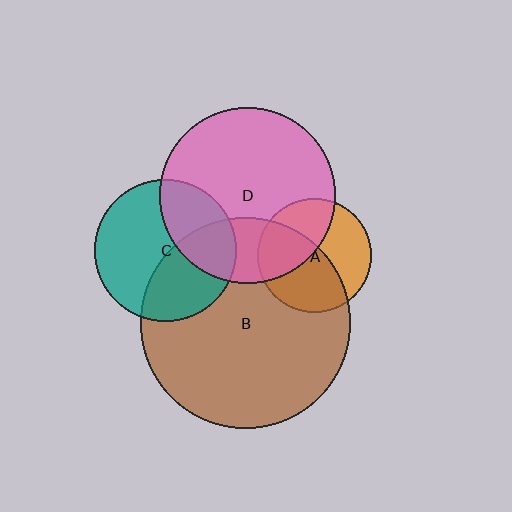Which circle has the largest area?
Circle B (brown).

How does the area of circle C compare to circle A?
Approximately 1.5 times.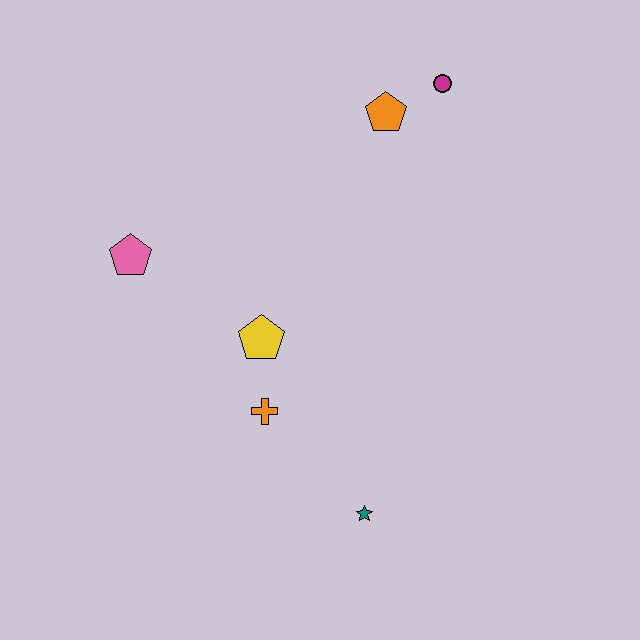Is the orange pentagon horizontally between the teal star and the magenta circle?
Yes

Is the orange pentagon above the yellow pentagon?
Yes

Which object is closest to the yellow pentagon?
The orange cross is closest to the yellow pentagon.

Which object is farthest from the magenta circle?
The teal star is farthest from the magenta circle.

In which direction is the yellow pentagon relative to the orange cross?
The yellow pentagon is above the orange cross.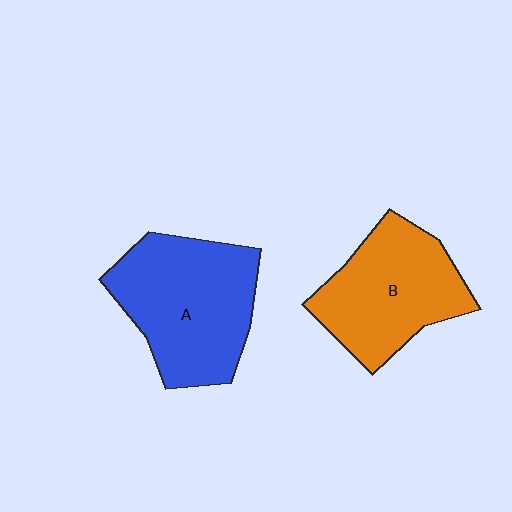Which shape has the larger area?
Shape A (blue).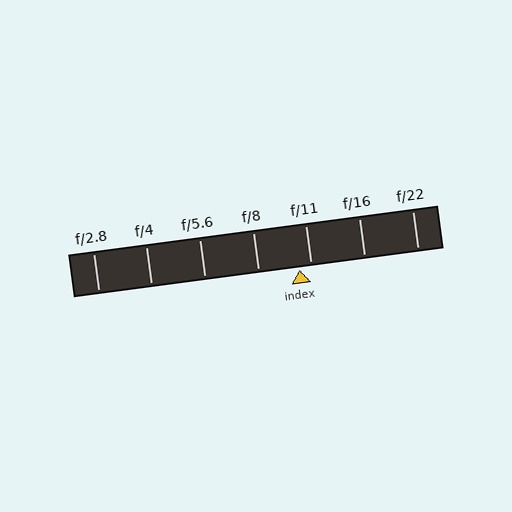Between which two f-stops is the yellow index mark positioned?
The index mark is between f/8 and f/11.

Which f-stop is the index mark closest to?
The index mark is closest to f/11.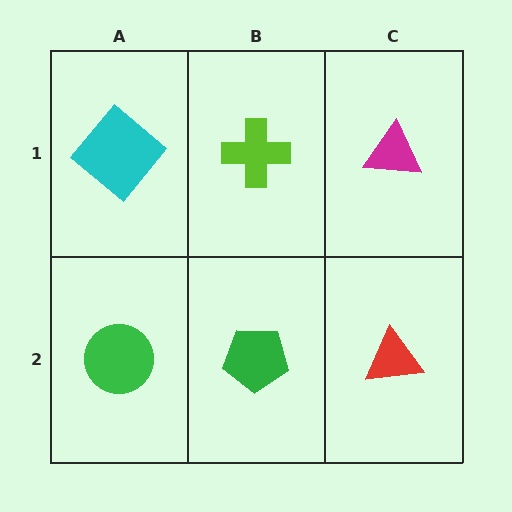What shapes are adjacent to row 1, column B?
A green pentagon (row 2, column B), a cyan diamond (row 1, column A), a magenta triangle (row 1, column C).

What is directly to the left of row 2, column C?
A green pentagon.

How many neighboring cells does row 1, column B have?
3.